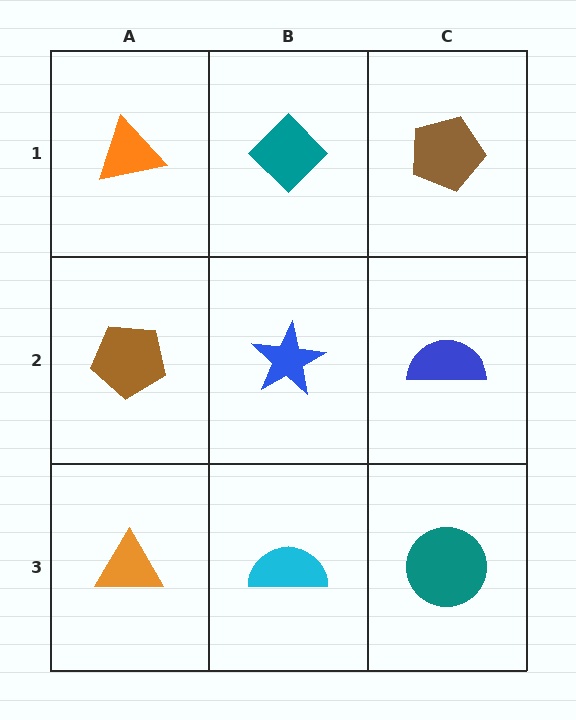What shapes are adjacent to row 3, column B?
A blue star (row 2, column B), an orange triangle (row 3, column A), a teal circle (row 3, column C).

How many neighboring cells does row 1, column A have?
2.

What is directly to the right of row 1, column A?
A teal diamond.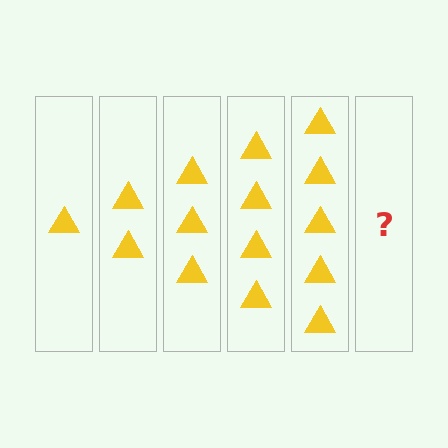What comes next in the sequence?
The next element should be 6 triangles.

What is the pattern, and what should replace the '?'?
The pattern is that each step adds one more triangle. The '?' should be 6 triangles.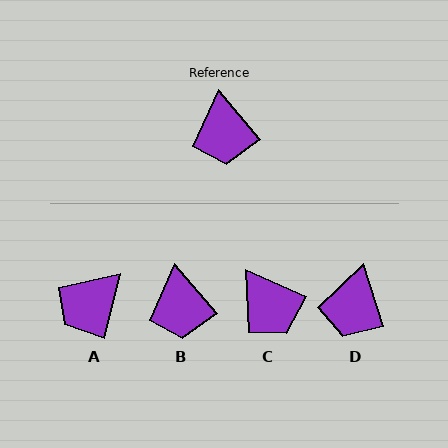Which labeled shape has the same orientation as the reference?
B.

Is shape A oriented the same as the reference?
No, it is off by about 54 degrees.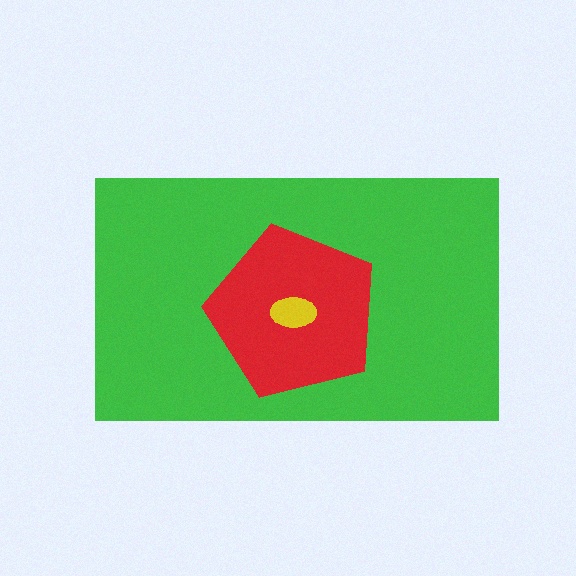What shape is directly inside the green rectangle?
The red pentagon.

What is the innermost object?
The yellow ellipse.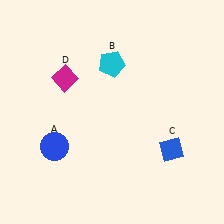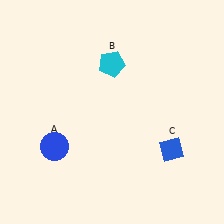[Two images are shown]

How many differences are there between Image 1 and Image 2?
There is 1 difference between the two images.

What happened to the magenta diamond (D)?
The magenta diamond (D) was removed in Image 2. It was in the top-left area of Image 1.